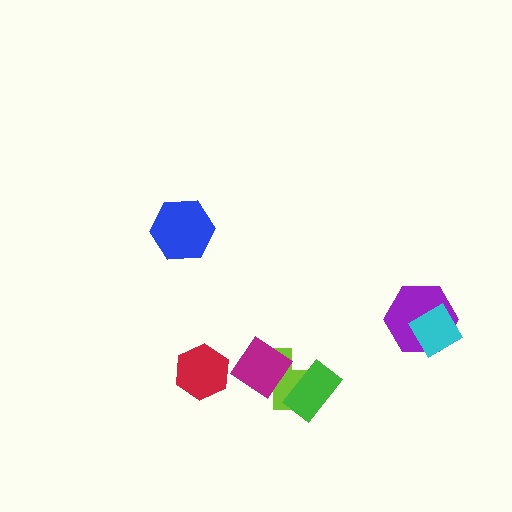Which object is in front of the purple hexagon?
The cyan diamond is in front of the purple hexagon.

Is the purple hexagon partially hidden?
Yes, it is partially covered by another shape.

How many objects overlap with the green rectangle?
1 object overlaps with the green rectangle.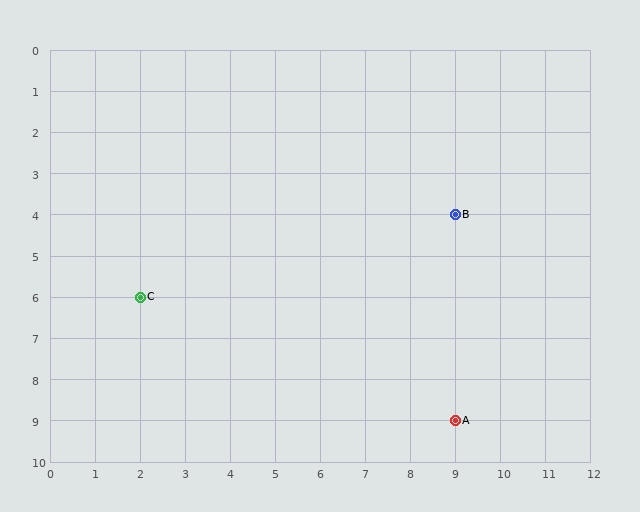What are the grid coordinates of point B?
Point B is at grid coordinates (9, 4).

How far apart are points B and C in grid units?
Points B and C are 7 columns and 2 rows apart (about 7.3 grid units diagonally).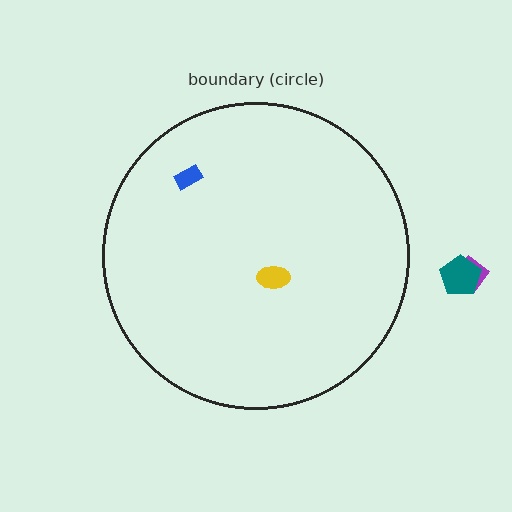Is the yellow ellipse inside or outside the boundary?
Inside.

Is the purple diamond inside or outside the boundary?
Outside.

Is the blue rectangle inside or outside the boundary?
Inside.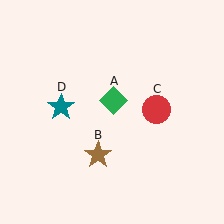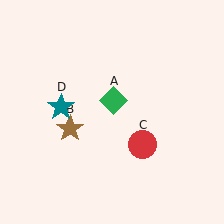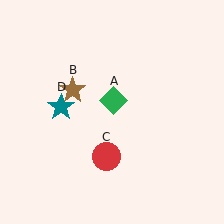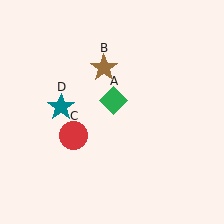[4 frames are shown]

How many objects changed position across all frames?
2 objects changed position: brown star (object B), red circle (object C).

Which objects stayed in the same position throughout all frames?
Green diamond (object A) and teal star (object D) remained stationary.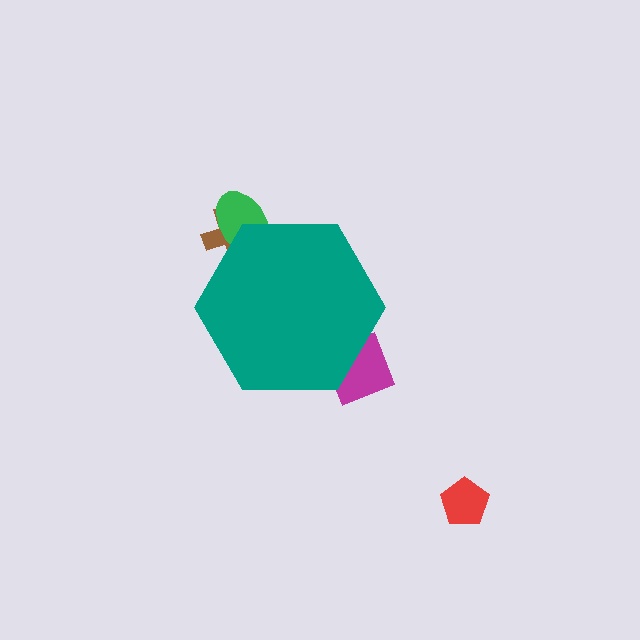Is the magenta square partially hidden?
Yes, the magenta square is partially hidden behind the teal hexagon.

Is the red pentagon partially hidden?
No, the red pentagon is fully visible.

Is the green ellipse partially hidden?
Yes, the green ellipse is partially hidden behind the teal hexagon.